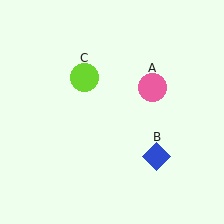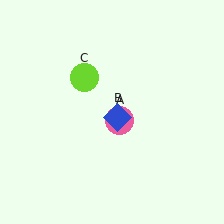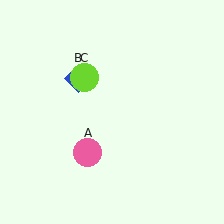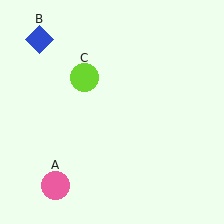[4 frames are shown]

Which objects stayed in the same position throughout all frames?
Lime circle (object C) remained stationary.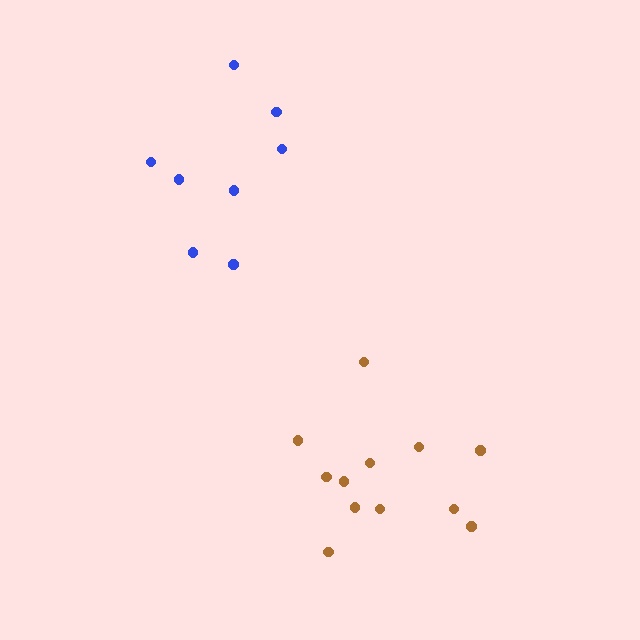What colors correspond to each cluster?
The clusters are colored: blue, brown.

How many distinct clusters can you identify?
There are 2 distinct clusters.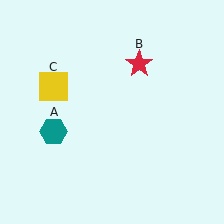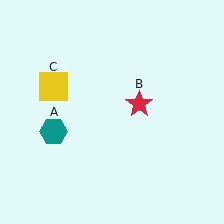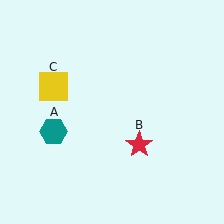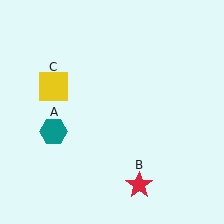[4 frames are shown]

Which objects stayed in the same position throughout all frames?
Teal hexagon (object A) and yellow square (object C) remained stationary.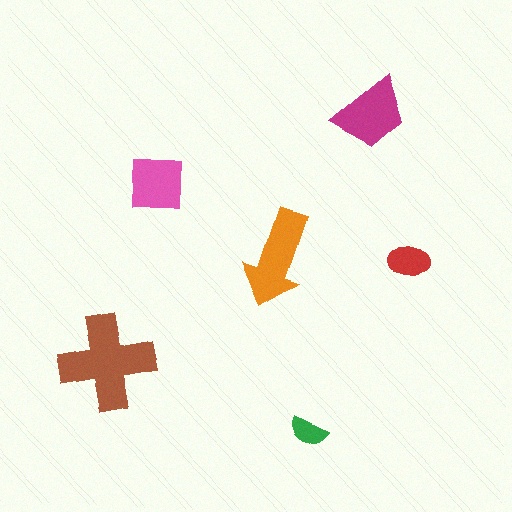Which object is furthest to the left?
The brown cross is leftmost.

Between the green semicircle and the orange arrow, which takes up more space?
The orange arrow.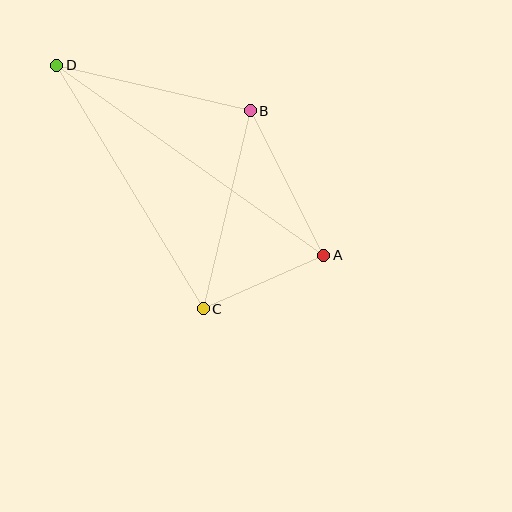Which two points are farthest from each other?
Points A and D are farthest from each other.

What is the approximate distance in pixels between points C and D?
The distance between C and D is approximately 284 pixels.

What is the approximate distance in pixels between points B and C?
The distance between B and C is approximately 203 pixels.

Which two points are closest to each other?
Points A and C are closest to each other.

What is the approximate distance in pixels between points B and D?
The distance between B and D is approximately 199 pixels.